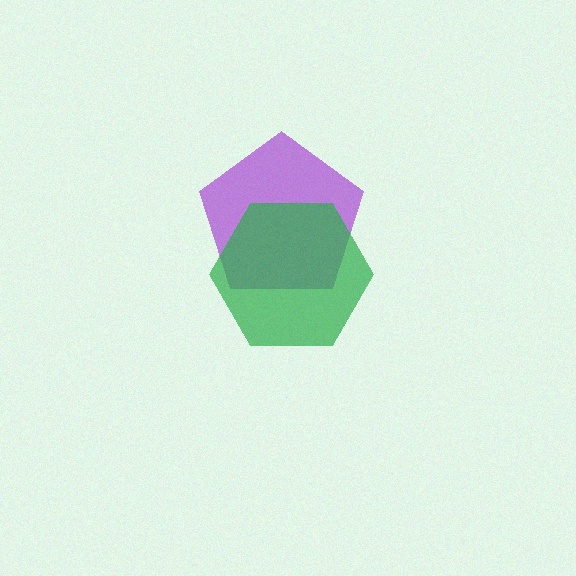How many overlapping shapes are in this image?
There are 2 overlapping shapes in the image.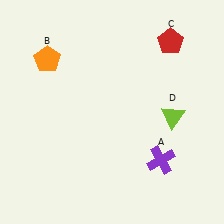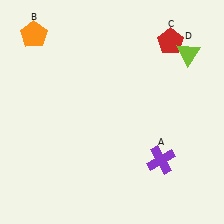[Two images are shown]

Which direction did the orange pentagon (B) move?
The orange pentagon (B) moved up.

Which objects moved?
The objects that moved are: the orange pentagon (B), the lime triangle (D).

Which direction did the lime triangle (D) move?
The lime triangle (D) moved up.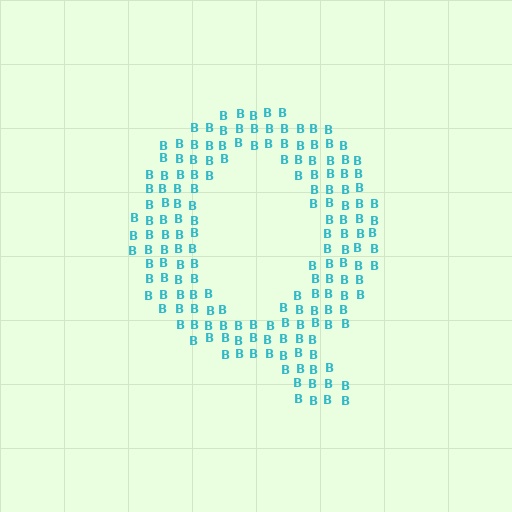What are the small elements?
The small elements are letter B's.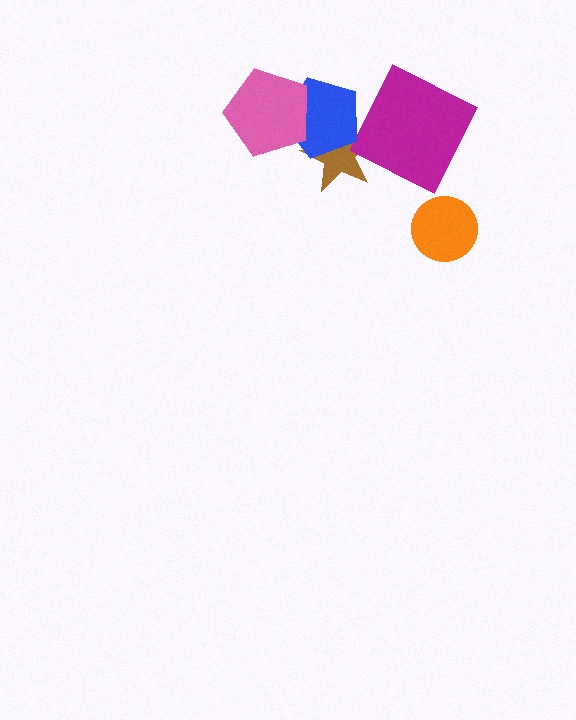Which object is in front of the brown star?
The blue pentagon is in front of the brown star.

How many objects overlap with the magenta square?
0 objects overlap with the magenta square.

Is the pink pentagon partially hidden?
No, no other shape covers it.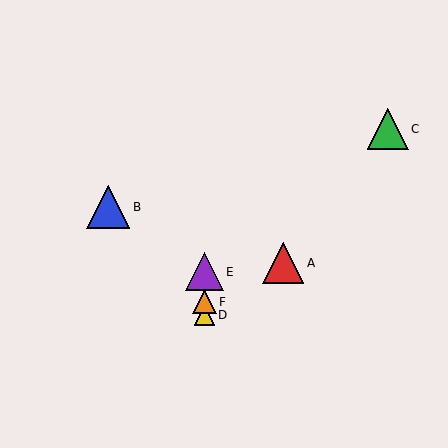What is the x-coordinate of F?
Object F is at x≈204.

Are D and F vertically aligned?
Yes, both are at x≈204.